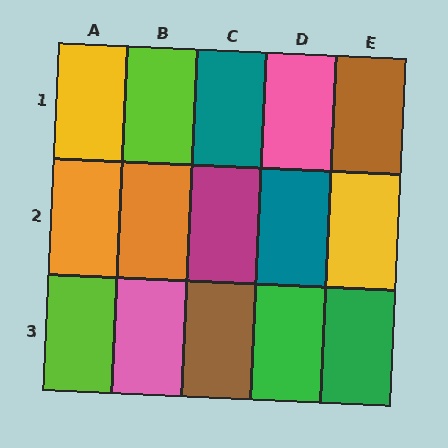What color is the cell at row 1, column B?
Lime.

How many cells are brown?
2 cells are brown.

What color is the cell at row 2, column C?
Magenta.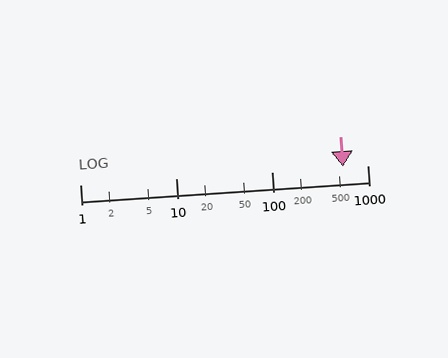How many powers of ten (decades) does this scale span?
The scale spans 3 decades, from 1 to 1000.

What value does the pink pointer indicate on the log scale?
The pointer indicates approximately 560.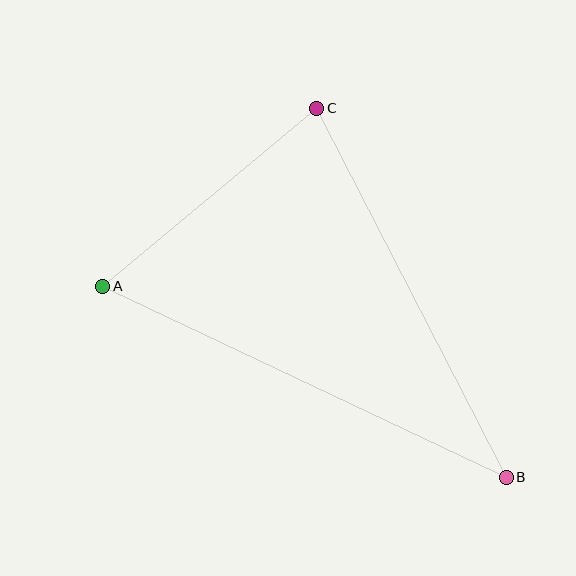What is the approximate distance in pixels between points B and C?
The distance between B and C is approximately 415 pixels.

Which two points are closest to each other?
Points A and C are closest to each other.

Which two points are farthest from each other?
Points A and B are farthest from each other.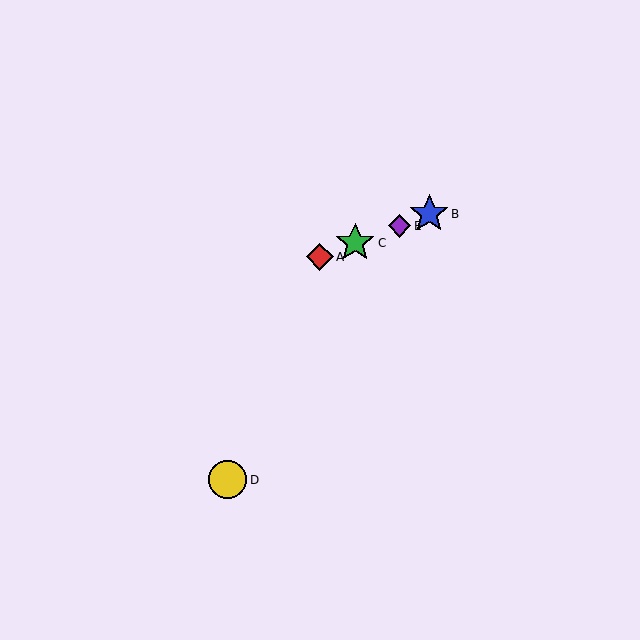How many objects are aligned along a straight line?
4 objects (A, B, C, E) are aligned along a straight line.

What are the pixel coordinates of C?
Object C is at (355, 243).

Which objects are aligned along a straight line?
Objects A, B, C, E are aligned along a straight line.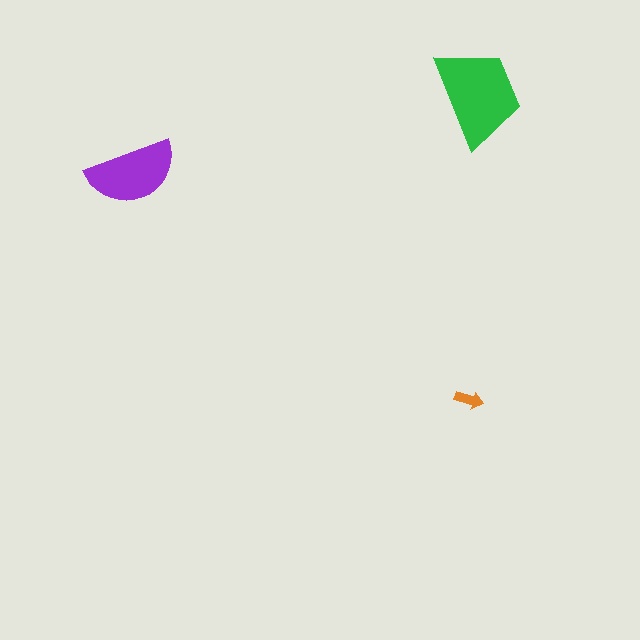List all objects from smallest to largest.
The orange arrow, the purple semicircle, the green trapezoid.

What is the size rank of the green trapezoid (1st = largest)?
1st.